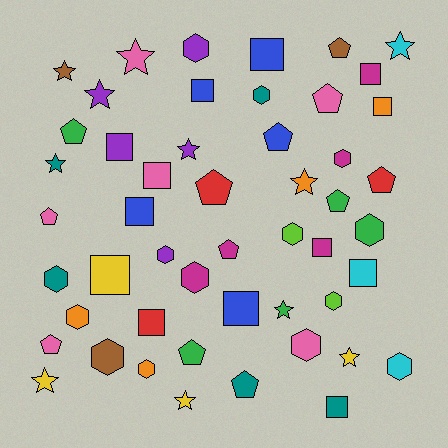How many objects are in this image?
There are 50 objects.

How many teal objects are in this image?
There are 5 teal objects.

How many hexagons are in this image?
There are 14 hexagons.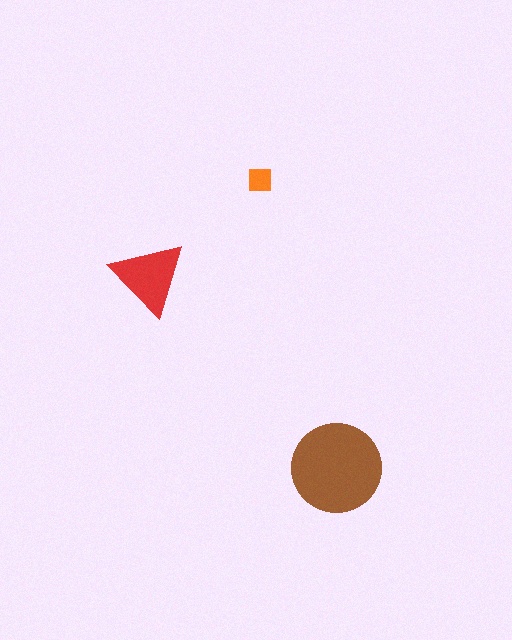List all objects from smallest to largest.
The orange square, the red triangle, the brown circle.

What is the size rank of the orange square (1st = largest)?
3rd.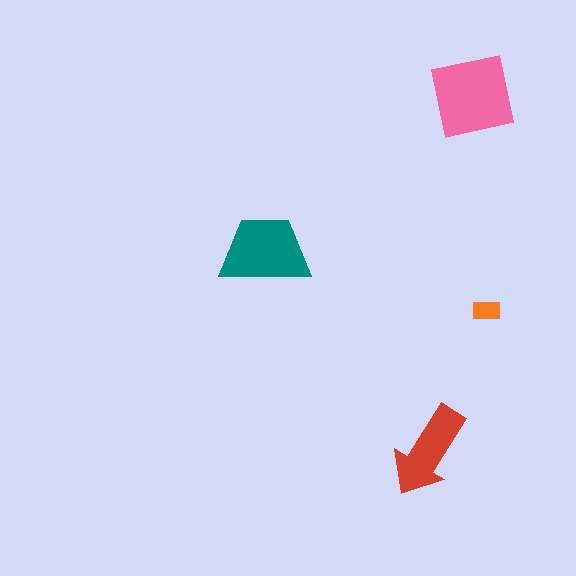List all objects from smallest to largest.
The orange rectangle, the red arrow, the teal trapezoid, the pink square.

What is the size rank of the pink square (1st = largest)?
1st.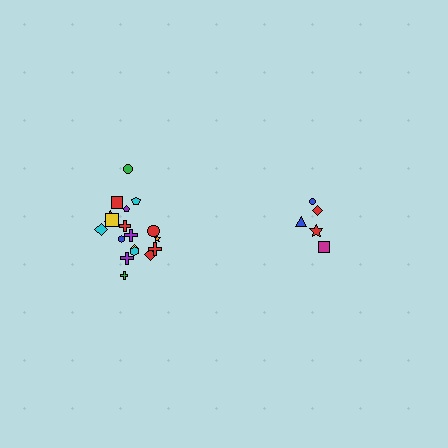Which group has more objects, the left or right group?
The left group.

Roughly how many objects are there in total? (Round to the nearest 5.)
Roughly 25 objects in total.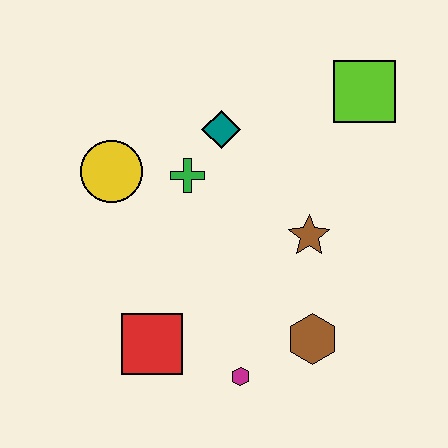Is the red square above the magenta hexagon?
Yes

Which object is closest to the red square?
The magenta hexagon is closest to the red square.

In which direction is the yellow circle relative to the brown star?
The yellow circle is to the left of the brown star.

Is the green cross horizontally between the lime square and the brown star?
No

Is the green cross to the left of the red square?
No